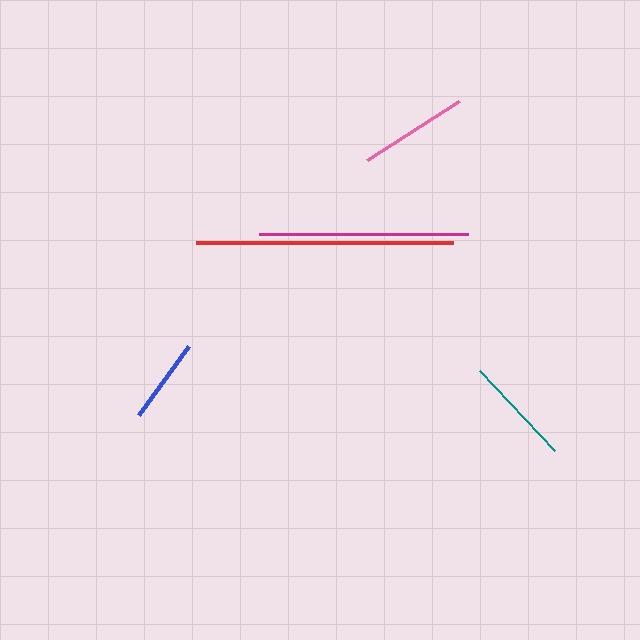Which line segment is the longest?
The red line is the longest at approximately 257 pixels.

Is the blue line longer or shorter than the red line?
The red line is longer than the blue line.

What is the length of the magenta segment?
The magenta segment is approximately 209 pixels long.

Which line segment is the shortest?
The blue line is the shortest at approximately 86 pixels.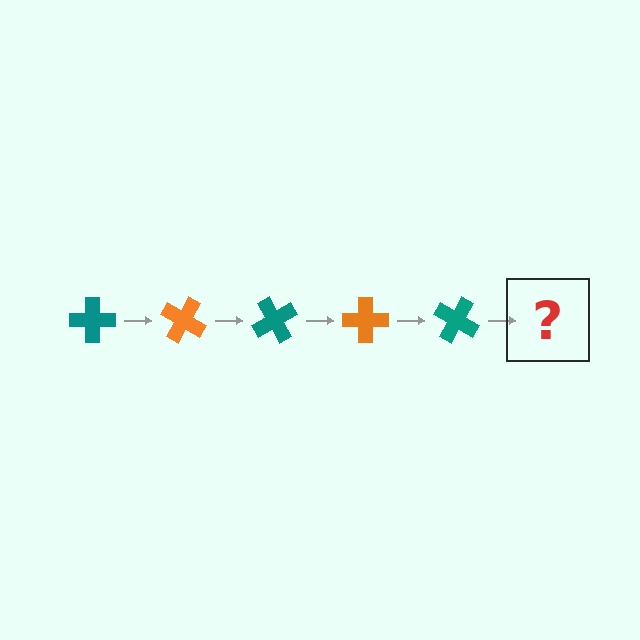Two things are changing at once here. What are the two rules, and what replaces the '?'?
The two rules are that it rotates 30 degrees each step and the color cycles through teal and orange. The '?' should be an orange cross, rotated 150 degrees from the start.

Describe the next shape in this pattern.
It should be an orange cross, rotated 150 degrees from the start.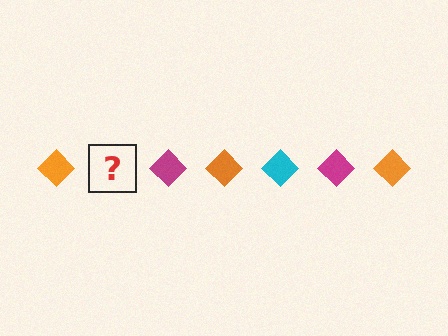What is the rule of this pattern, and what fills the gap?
The rule is that the pattern cycles through orange, cyan, magenta diamonds. The gap should be filled with a cyan diamond.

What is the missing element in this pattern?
The missing element is a cyan diamond.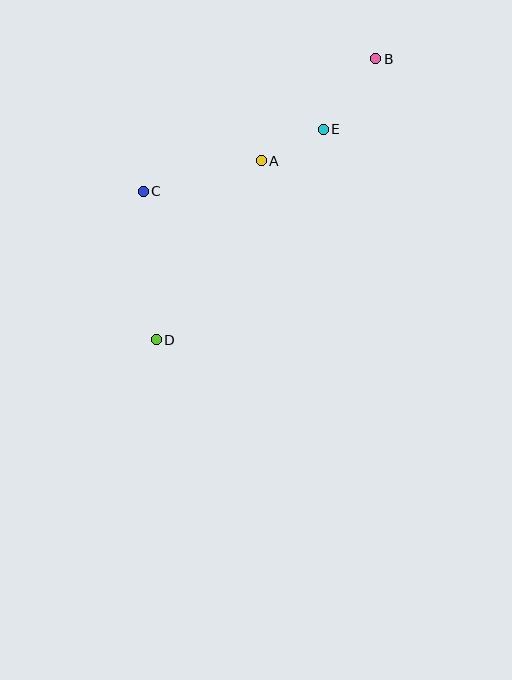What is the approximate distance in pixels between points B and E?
The distance between B and E is approximately 88 pixels.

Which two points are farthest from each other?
Points B and D are farthest from each other.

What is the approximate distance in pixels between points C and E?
The distance between C and E is approximately 191 pixels.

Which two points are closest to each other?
Points A and E are closest to each other.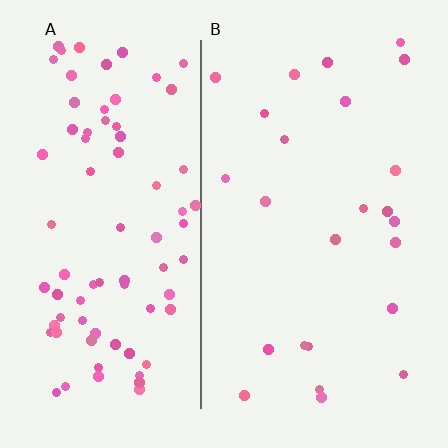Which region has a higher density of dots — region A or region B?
A (the left).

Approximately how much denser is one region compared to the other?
Approximately 3.3× — region A over region B.